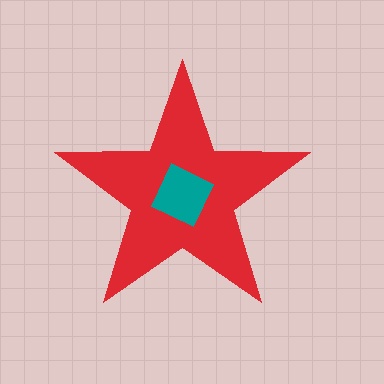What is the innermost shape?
The teal square.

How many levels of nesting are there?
2.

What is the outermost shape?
The red star.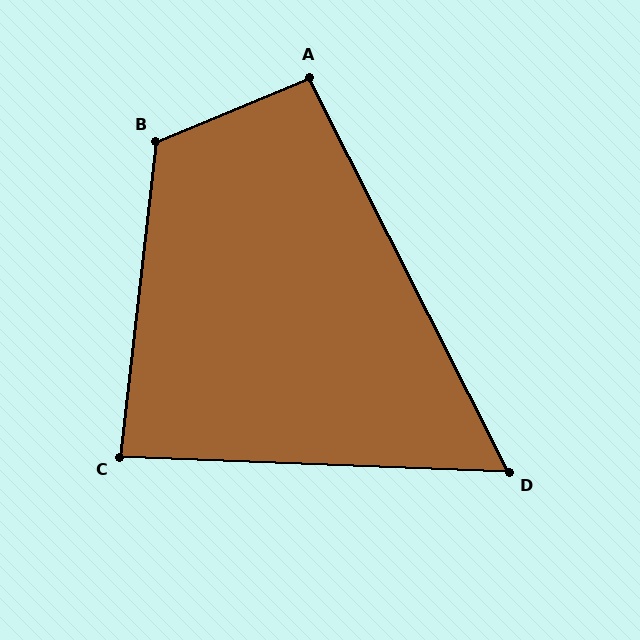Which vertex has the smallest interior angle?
D, at approximately 61 degrees.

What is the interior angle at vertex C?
Approximately 86 degrees (approximately right).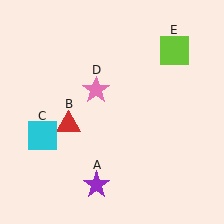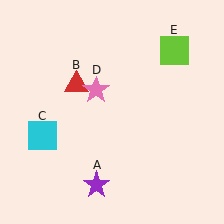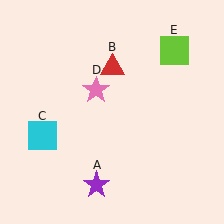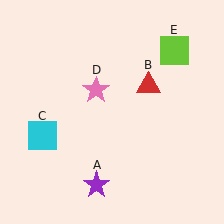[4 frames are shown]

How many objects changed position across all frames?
1 object changed position: red triangle (object B).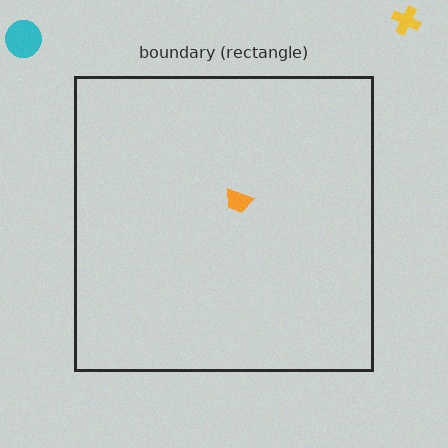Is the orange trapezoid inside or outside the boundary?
Inside.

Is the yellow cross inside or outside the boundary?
Outside.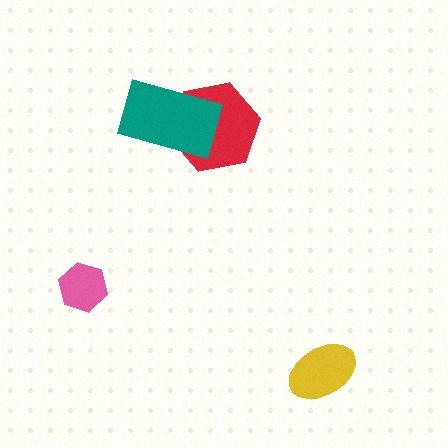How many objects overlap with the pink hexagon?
0 objects overlap with the pink hexagon.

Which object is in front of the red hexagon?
The teal rectangle is in front of the red hexagon.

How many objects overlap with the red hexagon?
1 object overlaps with the red hexagon.